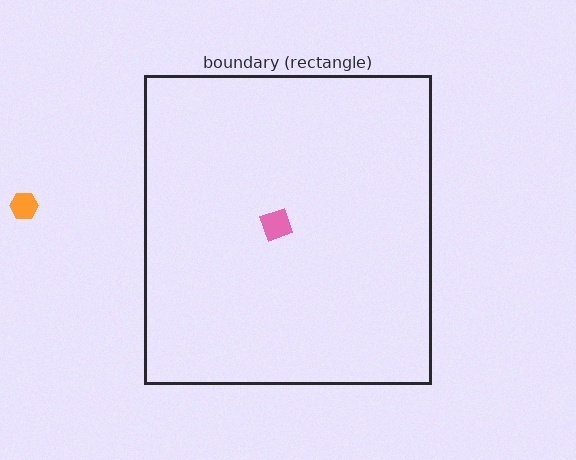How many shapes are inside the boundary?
1 inside, 1 outside.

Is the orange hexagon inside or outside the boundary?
Outside.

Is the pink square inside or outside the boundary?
Inside.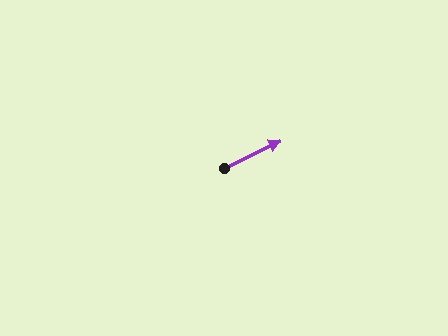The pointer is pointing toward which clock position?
Roughly 2 o'clock.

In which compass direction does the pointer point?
Northeast.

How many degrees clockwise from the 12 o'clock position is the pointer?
Approximately 64 degrees.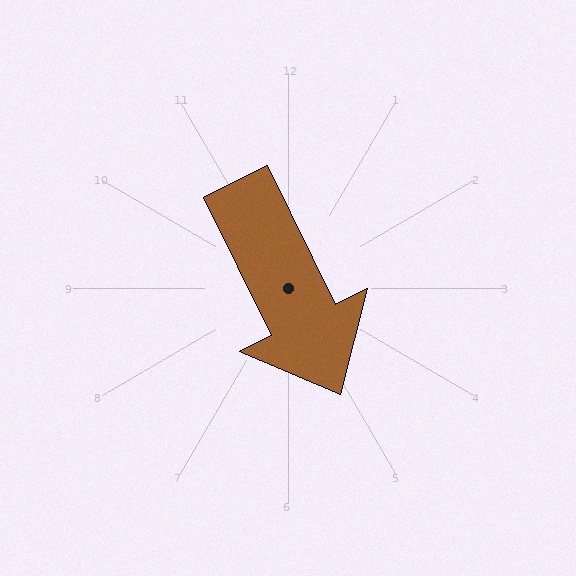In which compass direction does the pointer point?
Southeast.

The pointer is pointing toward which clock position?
Roughly 5 o'clock.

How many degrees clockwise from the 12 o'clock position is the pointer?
Approximately 154 degrees.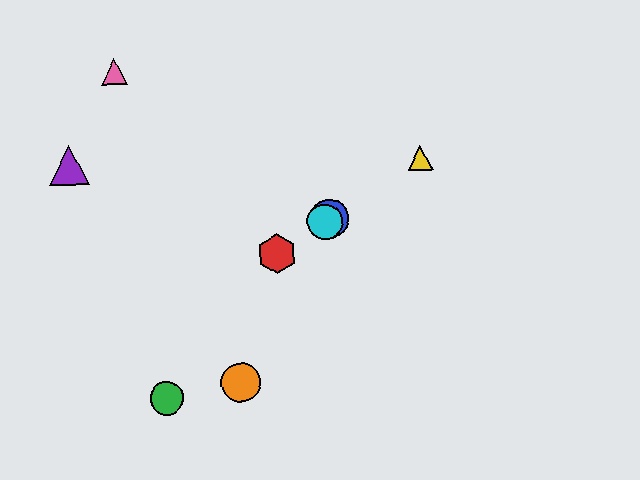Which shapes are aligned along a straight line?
The red hexagon, the blue circle, the yellow triangle, the cyan circle are aligned along a straight line.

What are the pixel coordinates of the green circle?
The green circle is at (167, 398).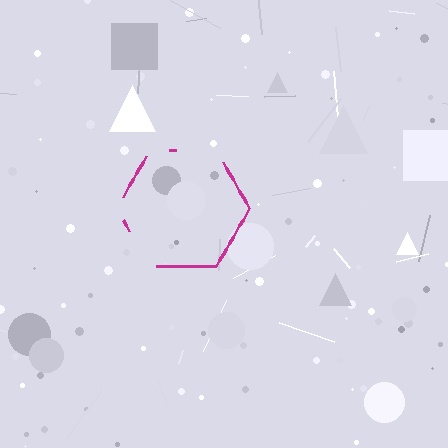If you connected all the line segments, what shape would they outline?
They would outline a hexagon.